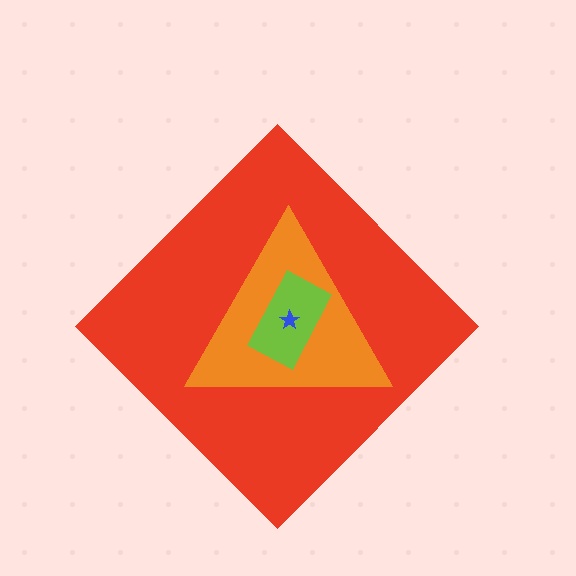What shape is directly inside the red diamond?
The orange triangle.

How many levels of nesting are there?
4.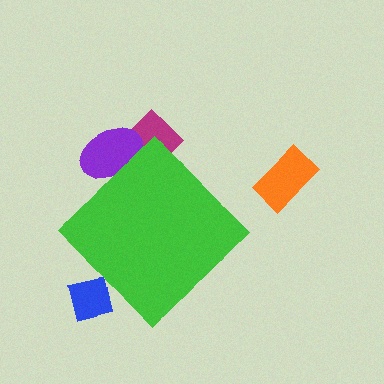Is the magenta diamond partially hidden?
Yes, the magenta diamond is partially hidden behind the green diamond.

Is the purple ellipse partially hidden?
Yes, the purple ellipse is partially hidden behind the green diamond.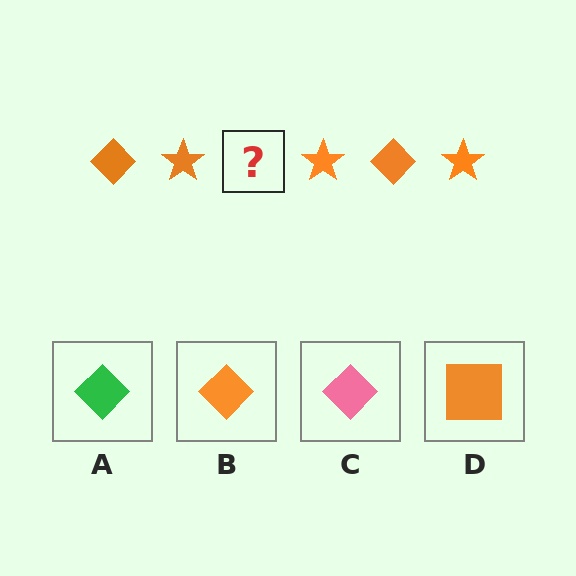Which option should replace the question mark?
Option B.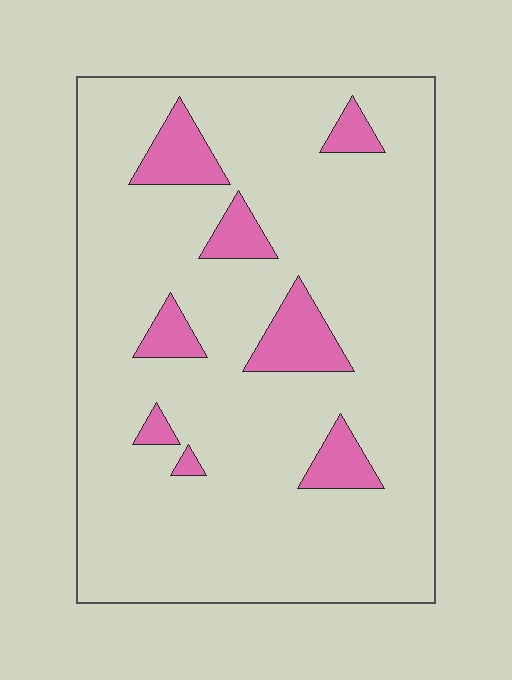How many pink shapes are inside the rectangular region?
8.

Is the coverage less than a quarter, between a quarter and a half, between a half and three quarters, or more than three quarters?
Less than a quarter.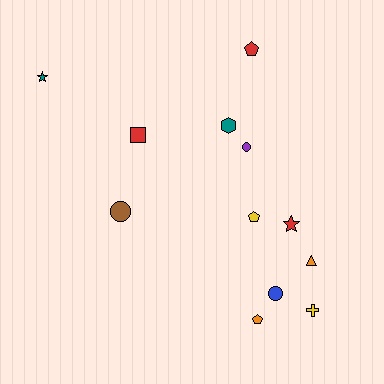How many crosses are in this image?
There is 1 cross.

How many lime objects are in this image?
There are no lime objects.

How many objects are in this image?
There are 12 objects.